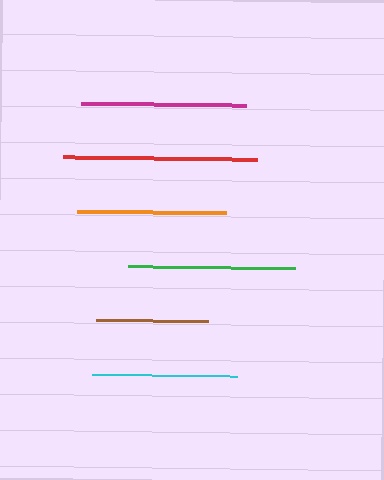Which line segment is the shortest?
The brown line is the shortest at approximately 112 pixels.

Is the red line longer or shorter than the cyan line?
The red line is longer than the cyan line.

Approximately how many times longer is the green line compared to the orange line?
The green line is approximately 1.1 times the length of the orange line.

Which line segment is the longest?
The red line is the longest at approximately 193 pixels.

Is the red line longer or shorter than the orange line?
The red line is longer than the orange line.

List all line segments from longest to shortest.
From longest to shortest: red, green, magenta, orange, cyan, brown.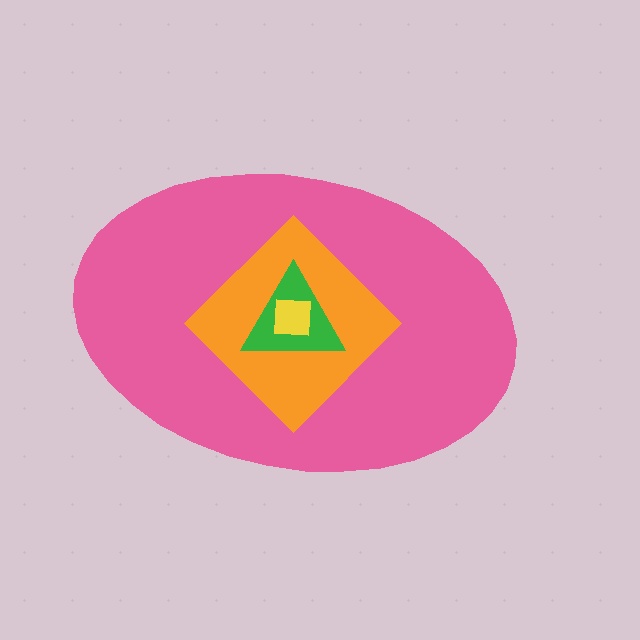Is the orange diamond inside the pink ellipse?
Yes.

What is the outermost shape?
The pink ellipse.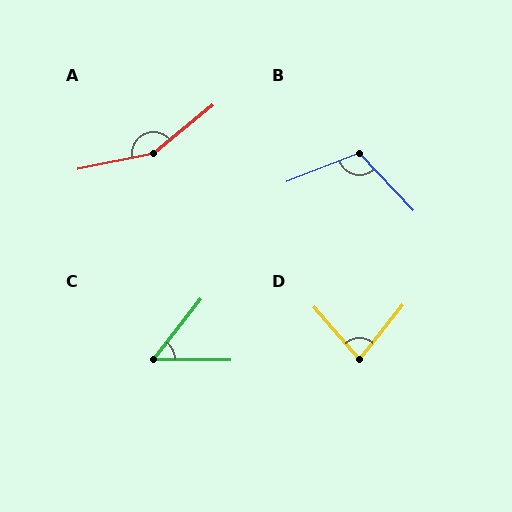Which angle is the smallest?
C, at approximately 52 degrees.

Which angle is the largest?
A, at approximately 152 degrees.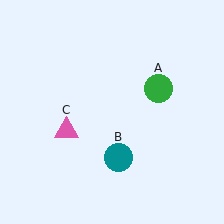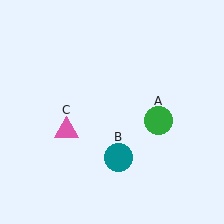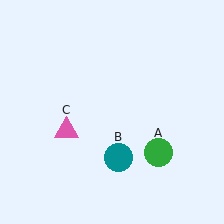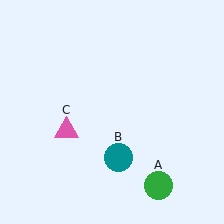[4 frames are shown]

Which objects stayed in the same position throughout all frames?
Teal circle (object B) and pink triangle (object C) remained stationary.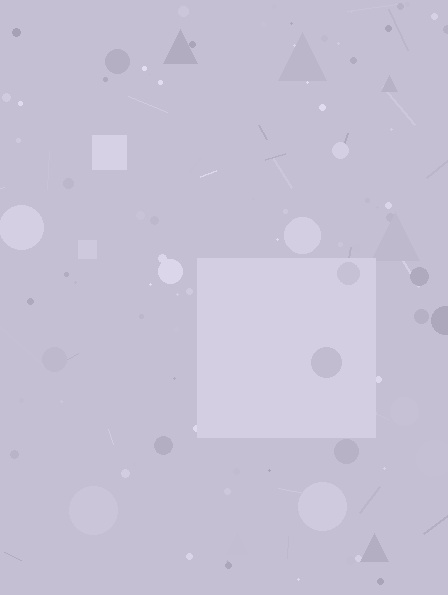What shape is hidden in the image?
A square is hidden in the image.